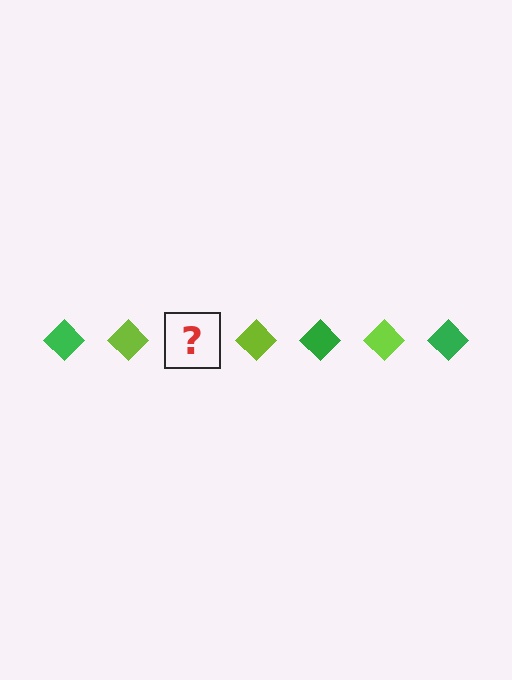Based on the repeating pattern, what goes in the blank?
The blank should be a green diamond.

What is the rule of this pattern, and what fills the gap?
The rule is that the pattern cycles through green, lime diamonds. The gap should be filled with a green diamond.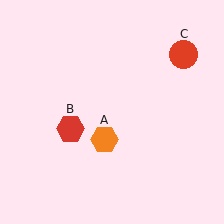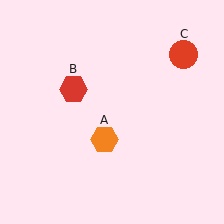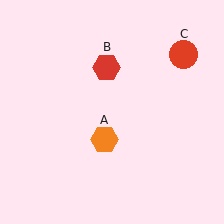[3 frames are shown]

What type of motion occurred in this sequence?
The red hexagon (object B) rotated clockwise around the center of the scene.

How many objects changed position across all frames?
1 object changed position: red hexagon (object B).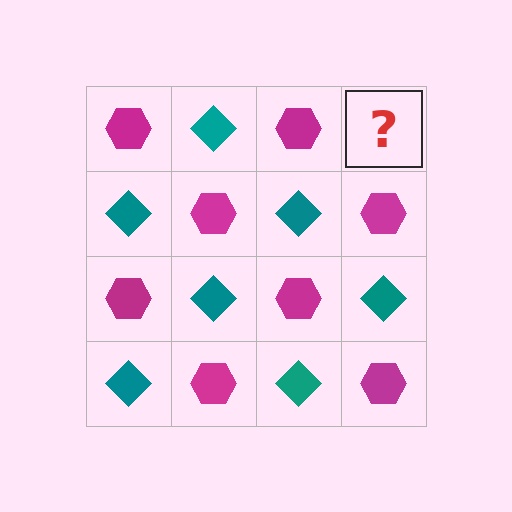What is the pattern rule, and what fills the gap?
The rule is that it alternates magenta hexagon and teal diamond in a checkerboard pattern. The gap should be filled with a teal diamond.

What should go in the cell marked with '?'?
The missing cell should contain a teal diamond.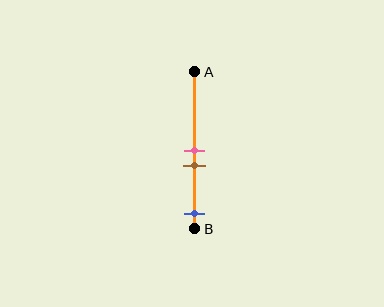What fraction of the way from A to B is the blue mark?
The blue mark is approximately 90% (0.9) of the way from A to B.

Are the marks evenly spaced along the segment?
No, the marks are not evenly spaced.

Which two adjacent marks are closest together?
The pink and brown marks are the closest adjacent pair.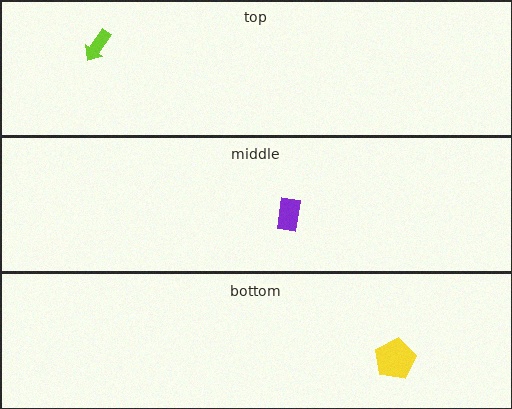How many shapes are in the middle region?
1.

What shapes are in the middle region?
The purple rectangle.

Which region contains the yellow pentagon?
The bottom region.